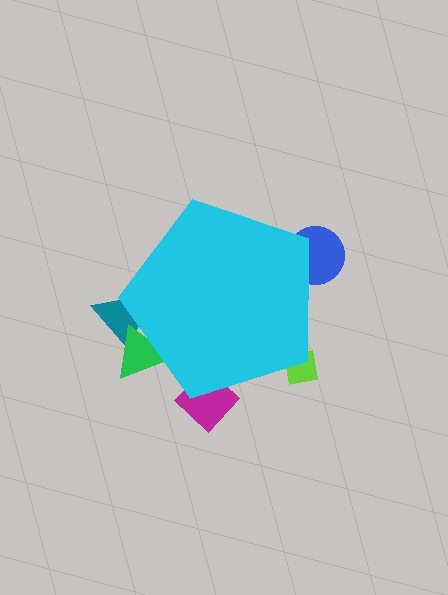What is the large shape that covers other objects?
A cyan pentagon.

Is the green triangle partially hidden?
Yes, the green triangle is partially hidden behind the cyan pentagon.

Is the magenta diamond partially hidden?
Yes, the magenta diamond is partially hidden behind the cyan pentagon.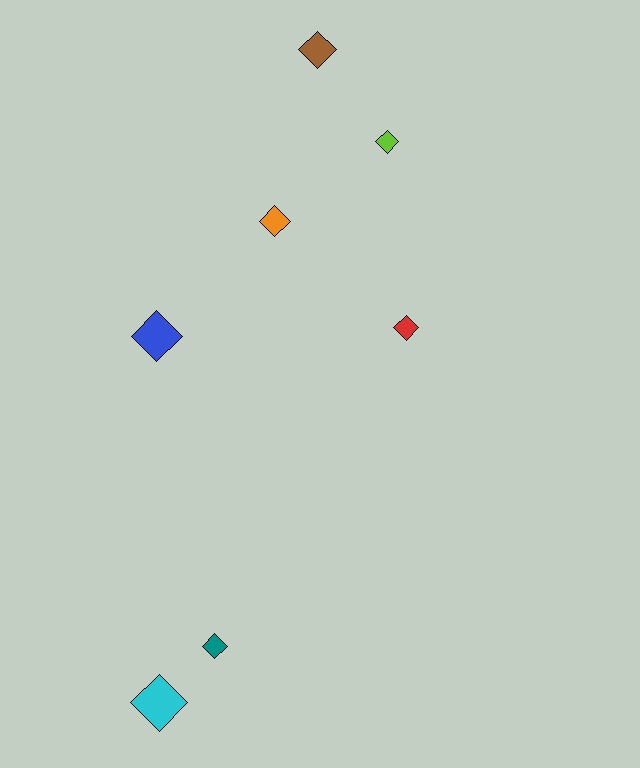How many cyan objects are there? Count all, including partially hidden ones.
There is 1 cyan object.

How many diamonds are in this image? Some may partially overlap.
There are 7 diamonds.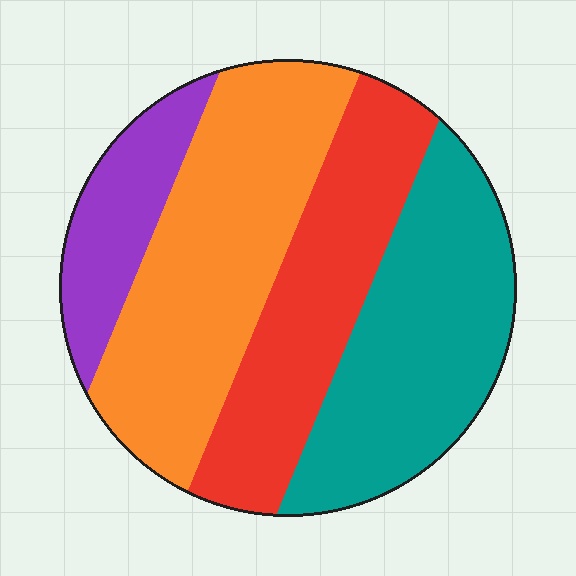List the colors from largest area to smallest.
From largest to smallest: orange, teal, red, purple.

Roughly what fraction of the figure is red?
Red takes up about one quarter (1/4) of the figure.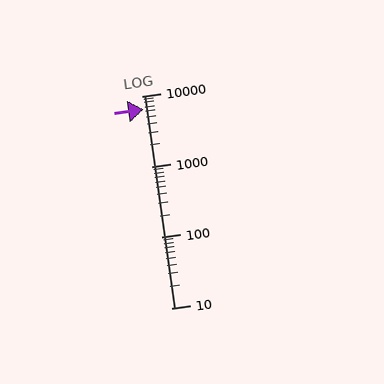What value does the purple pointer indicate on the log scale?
The pointer indicates approximately 6500.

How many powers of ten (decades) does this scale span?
The scale spans 3 decades, from 10 to 10000.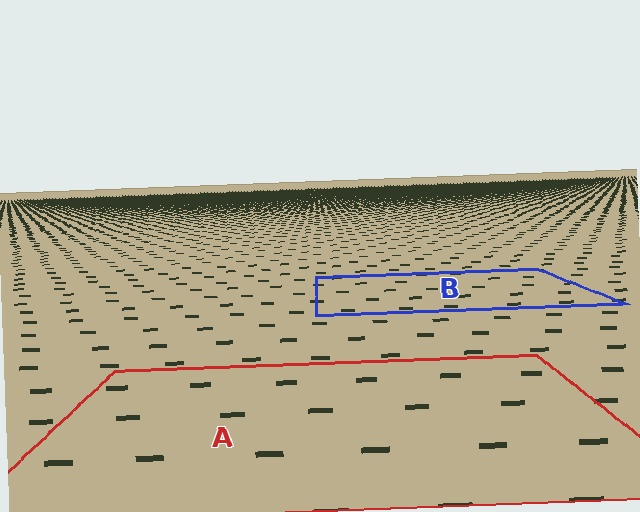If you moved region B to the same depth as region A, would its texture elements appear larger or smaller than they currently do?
They would appear larger. At a closer depth, the same texture elements are projected at a bigger on-screen size.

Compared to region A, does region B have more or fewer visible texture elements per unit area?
Region B has more texture elements per unit area — they are packed more densely because it is farther away.